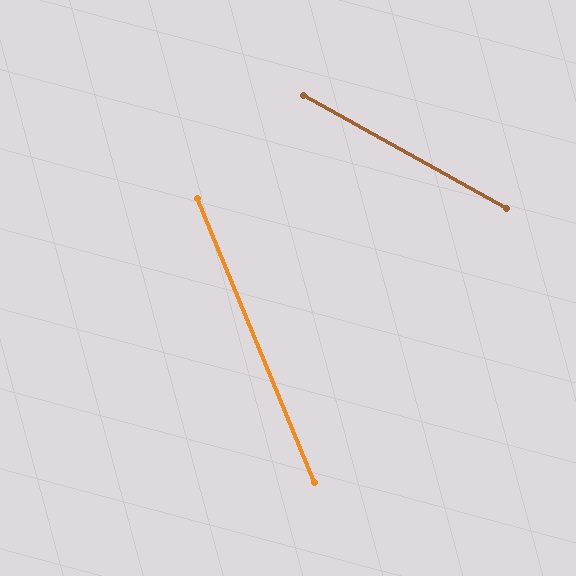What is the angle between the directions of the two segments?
Approximately 38 degrees.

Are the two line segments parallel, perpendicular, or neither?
Neither parallel nor perpendicular — they differ by about 38°.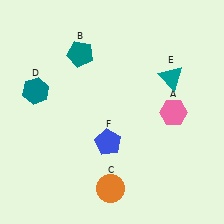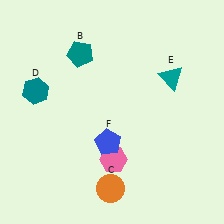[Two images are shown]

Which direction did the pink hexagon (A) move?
The pink hexagon (A) moved left.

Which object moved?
The pink hexagon (A) moved left.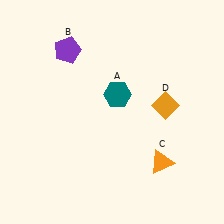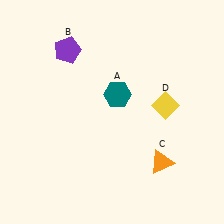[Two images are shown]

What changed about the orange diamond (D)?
In Image 1, D is orange. In Image 2, it changed to yellow.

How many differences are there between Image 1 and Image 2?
There is 1 difference between the two images.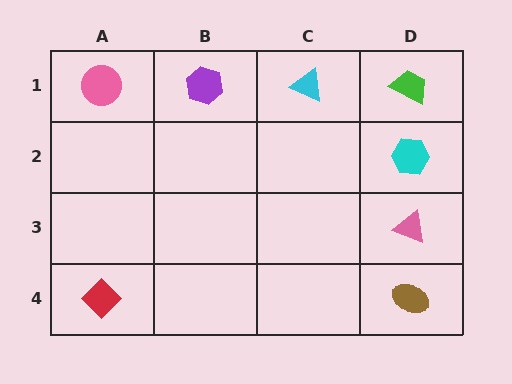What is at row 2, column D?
A cyan hexagon.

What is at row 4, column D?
A brown ellipse.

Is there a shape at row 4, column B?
No, that cell is empty.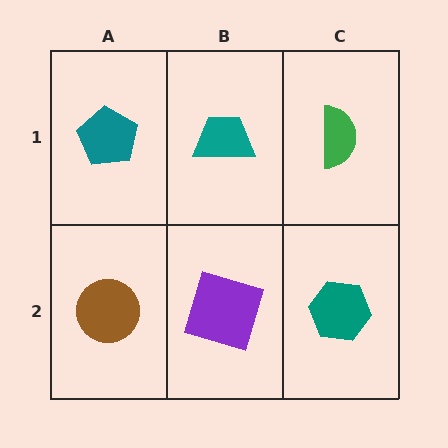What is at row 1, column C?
A green semicircle.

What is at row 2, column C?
A teal hexagon.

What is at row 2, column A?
A brown circle.